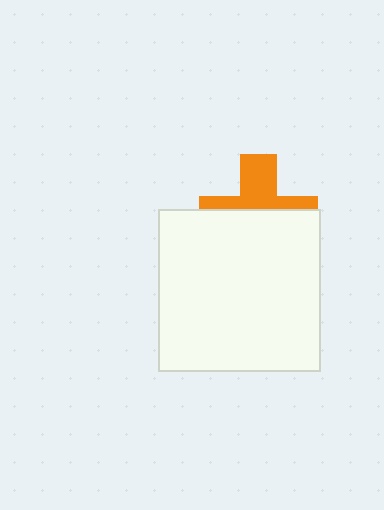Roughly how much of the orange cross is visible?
A small part of it is visible (roughly 44%).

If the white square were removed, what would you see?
You would see the complete orange cross.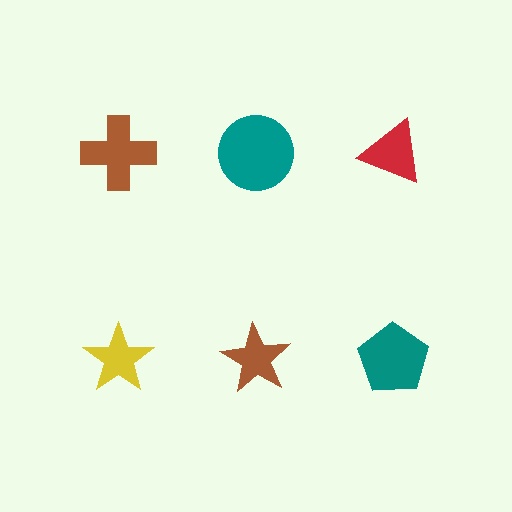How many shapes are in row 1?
3 shapes.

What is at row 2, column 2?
A brown star.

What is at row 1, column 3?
A red triangle.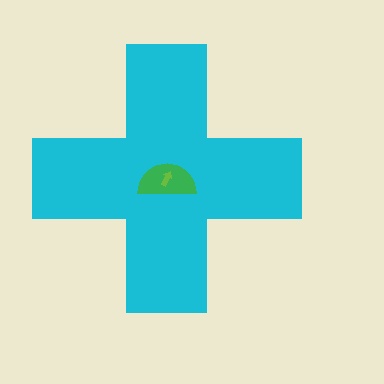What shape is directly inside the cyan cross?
The green semicircle.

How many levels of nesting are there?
3.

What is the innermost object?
The lime arrow.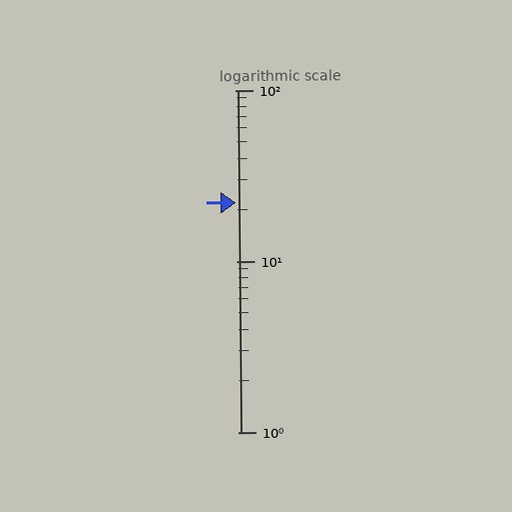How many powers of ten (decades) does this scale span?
The scale spans 2 decades, from 1 to 100.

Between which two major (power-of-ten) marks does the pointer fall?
The pointer is between 10 and 100.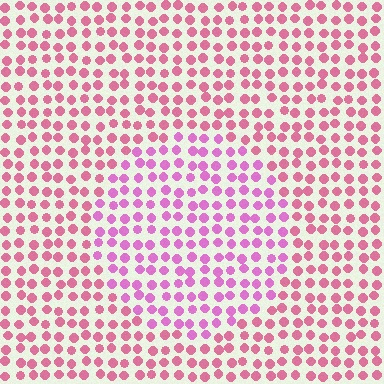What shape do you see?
I see a circle.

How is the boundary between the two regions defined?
The boundary is defined purely by a slight shift in hue (about 28 degrees). Spacing, size, and orientation are identical on both sides.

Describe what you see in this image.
The image is filled with small pink elements in a uniform arrangement. A circle-shaped region is visible where the elements are tinted to a slightly different hue, forming a subtle color boundary.